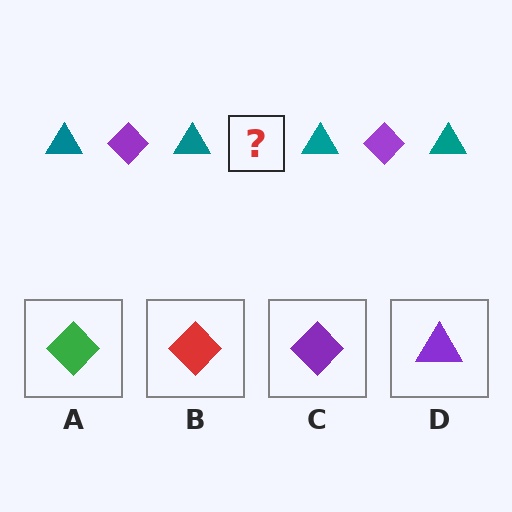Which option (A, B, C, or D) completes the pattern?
C.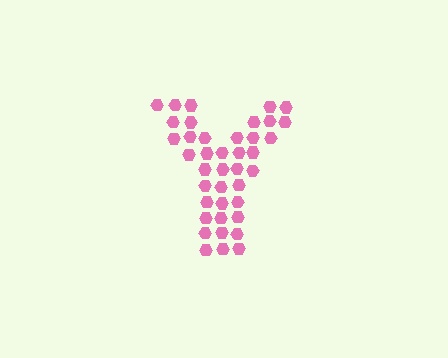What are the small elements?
The small elements are hexagons.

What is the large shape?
The large shape is the letter Y.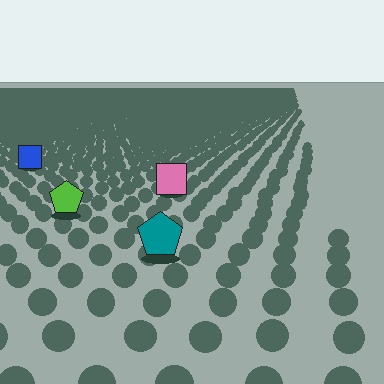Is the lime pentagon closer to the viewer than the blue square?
Yes. The lime pentagon is closer — you can tell from the texture gradient: the ground texture is coarser near it.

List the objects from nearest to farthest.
From nearest to farthest: the teal pentagon, the lime pentagon, the pink square, the blue square.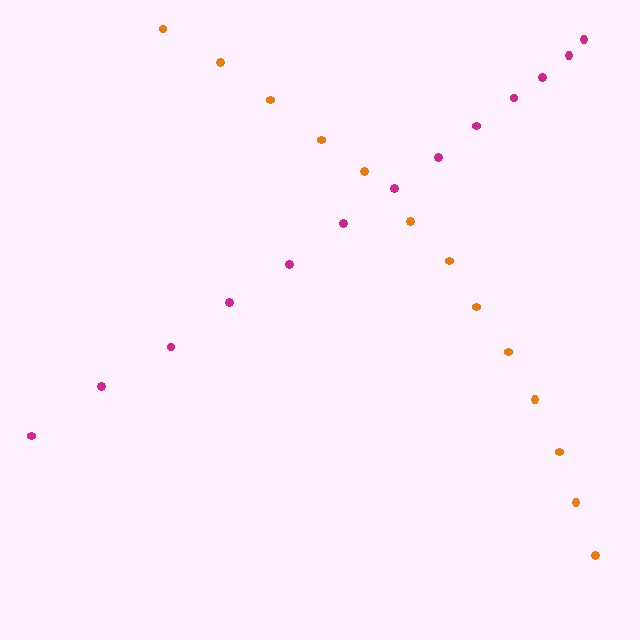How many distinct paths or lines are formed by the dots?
There are 2 distinct paths.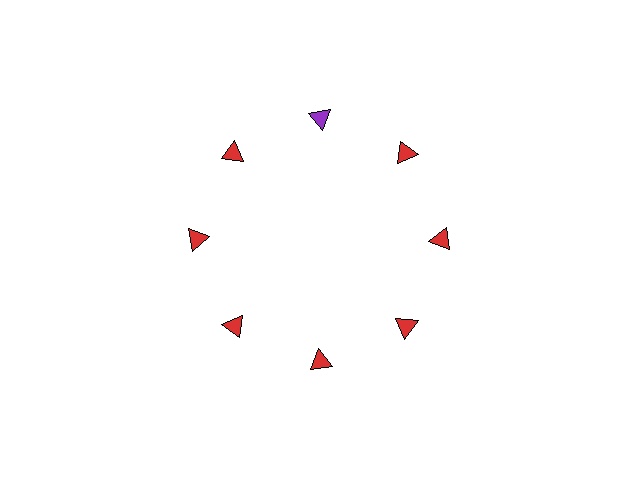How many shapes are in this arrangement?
There are 8 shapes arranged in a ring pattern.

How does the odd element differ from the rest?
It has a different color: purple instead of red.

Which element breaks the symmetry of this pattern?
The purple triangle at roughly the 12 o'clock position breaks the symmetry. All other shapes are red triangles.